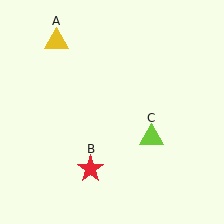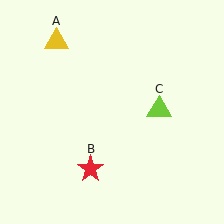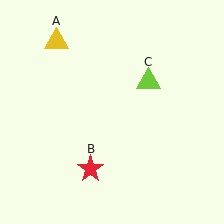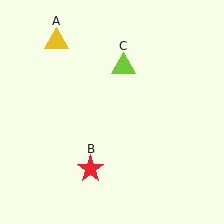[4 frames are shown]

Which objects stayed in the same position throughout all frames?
Yellow triangle (object A) and red star (object B) remained stationary.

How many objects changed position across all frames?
1 object changed position: lime triangle (object C).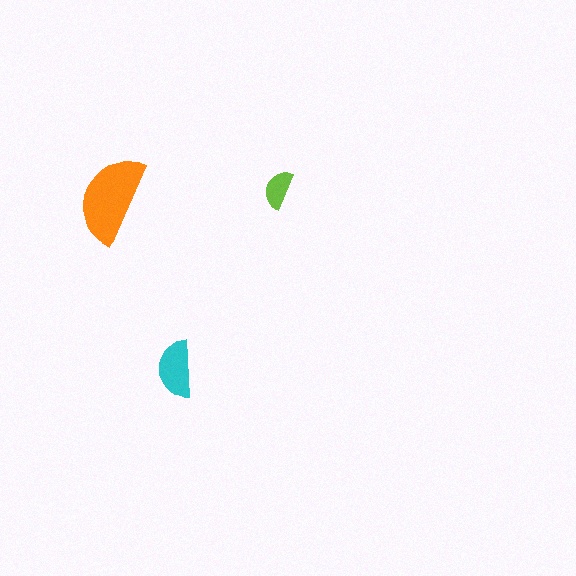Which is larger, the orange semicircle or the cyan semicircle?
The orange one.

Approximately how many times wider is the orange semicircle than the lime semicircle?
About 2.5 times wider.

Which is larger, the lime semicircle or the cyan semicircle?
The cyan one.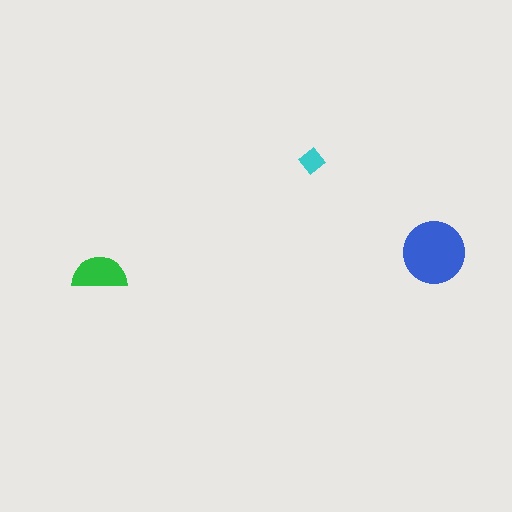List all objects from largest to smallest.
The blue circle, the green semicircle, the cyan diamond.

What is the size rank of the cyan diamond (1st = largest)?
3rd.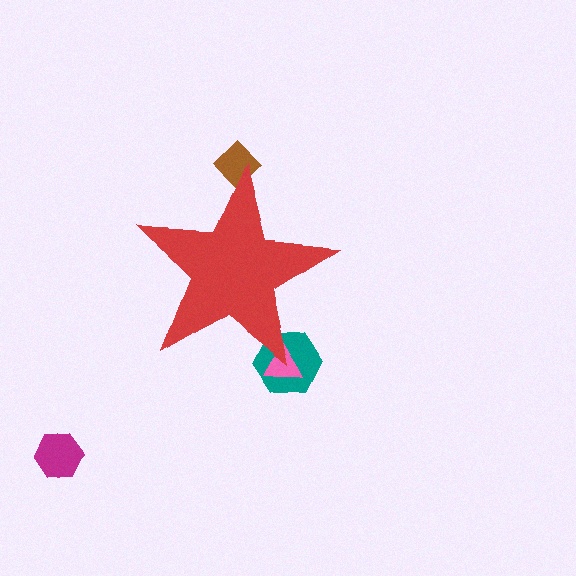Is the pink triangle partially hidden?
Yes, the pink triangle is partially hidden behind the red star.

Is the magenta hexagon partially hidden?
No, the magenta hexagon is fully visible.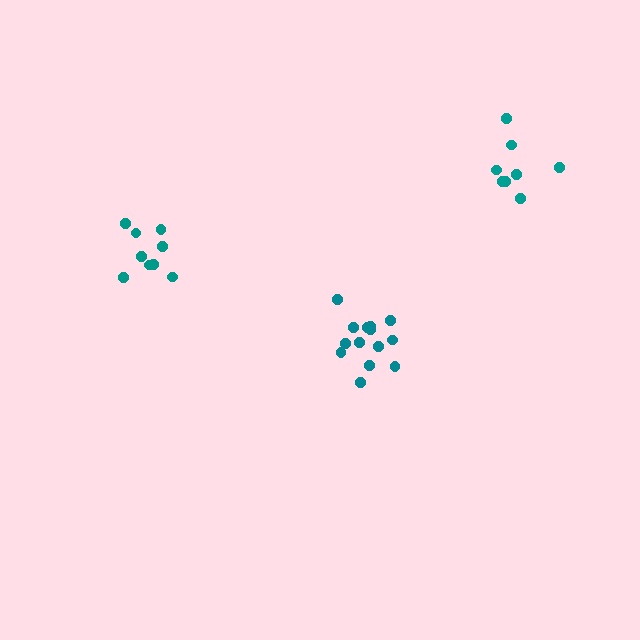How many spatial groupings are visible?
There are 3 spatial groupings.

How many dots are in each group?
Group 1: 8 dots, Group 2: 14 dots, Group 3: 9 dots (31 total).